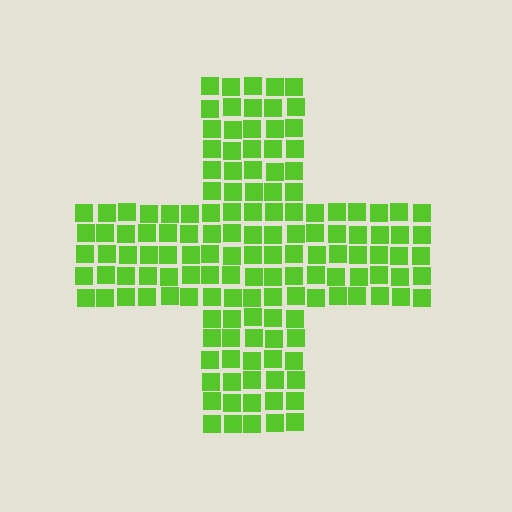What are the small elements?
The small elements are squares.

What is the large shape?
The large shape is a cross.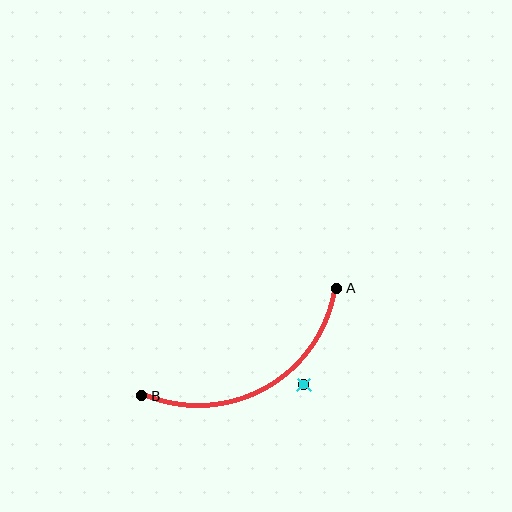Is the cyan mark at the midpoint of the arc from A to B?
No — the cyan mark does not lie on the arc at all. It sits slightly outside the curve.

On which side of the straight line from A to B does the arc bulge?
The arc bulges below the straight line connecting A and B.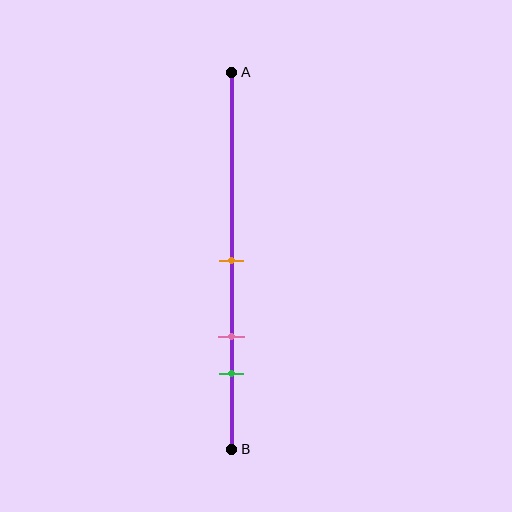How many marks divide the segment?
There are 3 marks dividing the segment.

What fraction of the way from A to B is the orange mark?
The orange mark is approximately 50% (0.5) of the way from A to B.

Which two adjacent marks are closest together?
The pink and green marks are the closest adjacent pair.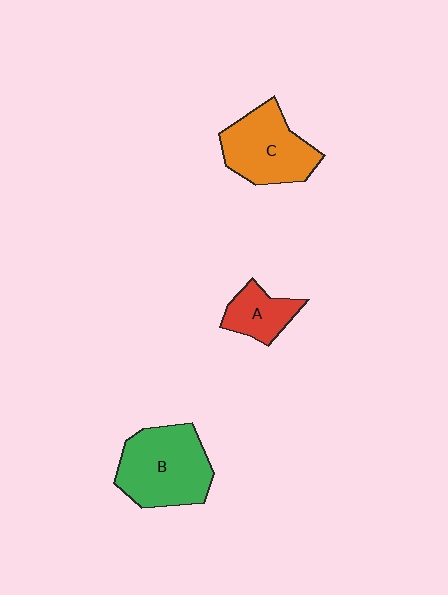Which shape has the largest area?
Shape B (green).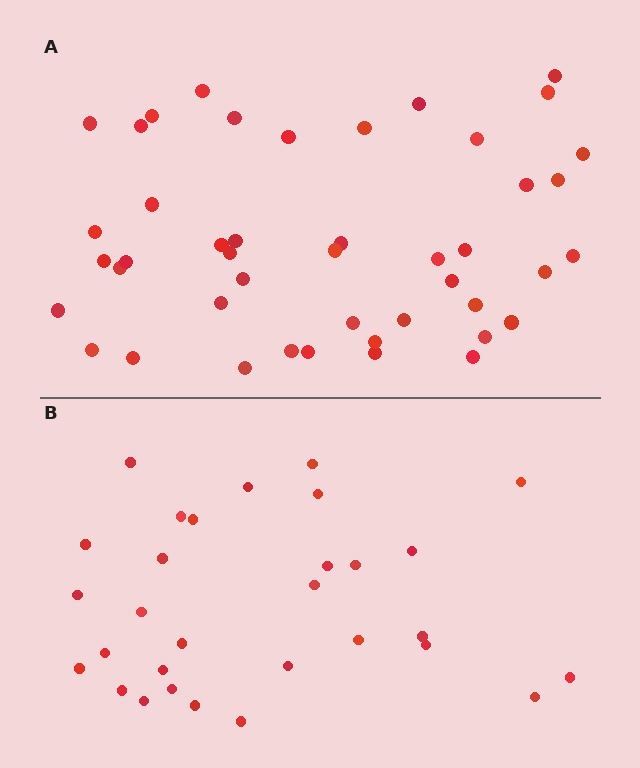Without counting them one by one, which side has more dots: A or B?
Region A (the top region) has more dots.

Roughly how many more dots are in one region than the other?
Region A has approximately 15 more dots than region B.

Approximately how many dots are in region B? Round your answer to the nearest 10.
About 30 dots.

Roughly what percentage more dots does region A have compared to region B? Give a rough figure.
About 50% more.